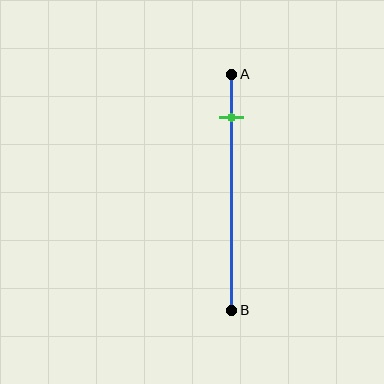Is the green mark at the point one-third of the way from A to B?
No, the mark is at about 20% from A, not at the 33% one-third point.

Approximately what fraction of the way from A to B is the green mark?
The green mark is approximately 20% of the way from A to B.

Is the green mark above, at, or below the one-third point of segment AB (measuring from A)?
The green mark is above the one-third point of segment AB.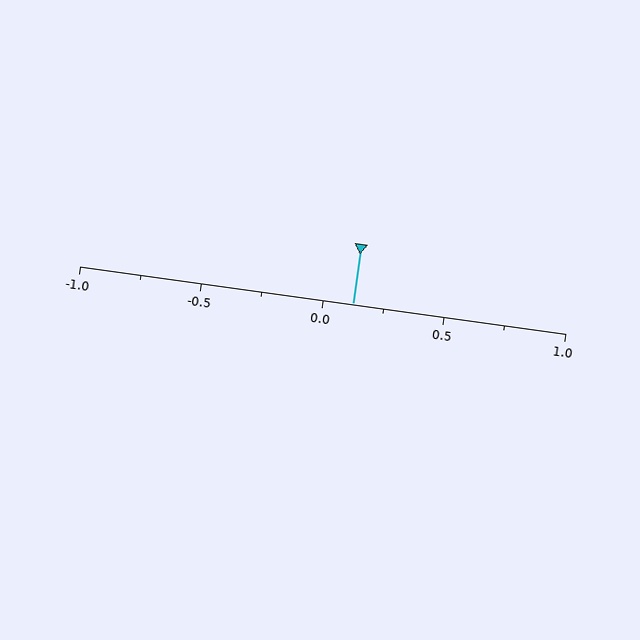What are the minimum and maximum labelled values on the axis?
The axis runs from -1.0 to 1.0.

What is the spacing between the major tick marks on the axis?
The major ticks are spaced 0.5 apart.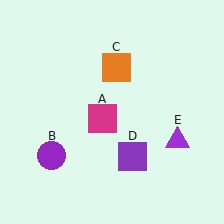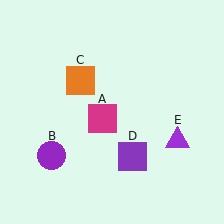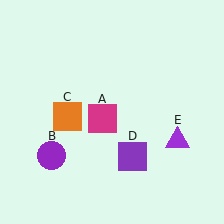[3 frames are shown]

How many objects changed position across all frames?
1 object changed position: orange square (object C).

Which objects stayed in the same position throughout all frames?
Magenta square (object A) and purple circle (object B) and purple square (object D) and purple triangle (object E) remained stationary.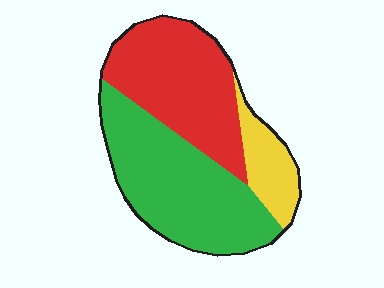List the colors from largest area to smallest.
From largest to smallest: green, red, yellow.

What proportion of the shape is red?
Red covers roughly 40% of the shape.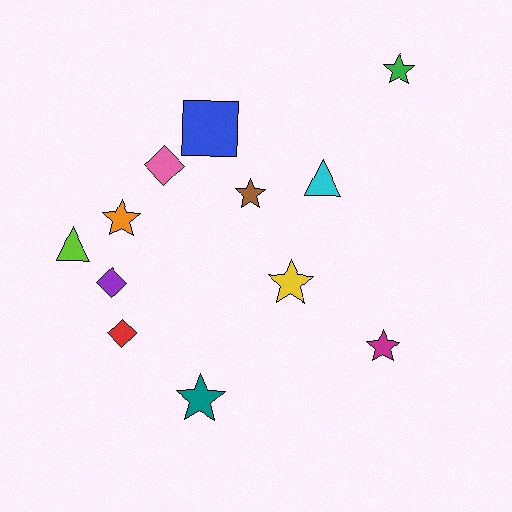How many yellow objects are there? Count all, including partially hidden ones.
There is 1 yellow object.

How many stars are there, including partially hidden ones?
There are 6 stars.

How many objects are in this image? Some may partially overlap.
There are 12 objects.